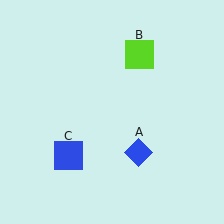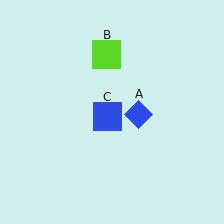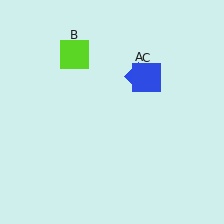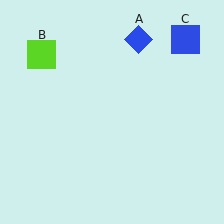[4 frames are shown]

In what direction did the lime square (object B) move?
The lime square (object B) moved left.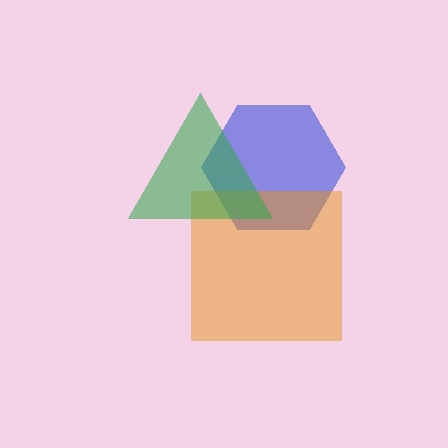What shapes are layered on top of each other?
The layered shapes are: a blue hexagon, an orange square, a green triangle.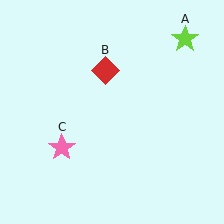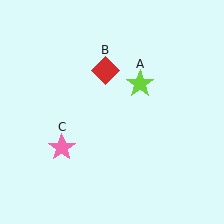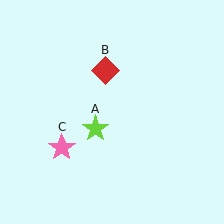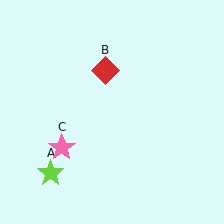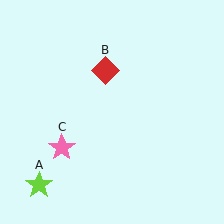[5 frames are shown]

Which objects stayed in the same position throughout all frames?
Red diamond (object B) and pink star (object C) remained stationary.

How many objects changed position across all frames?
1 object changed position: lime star (object A).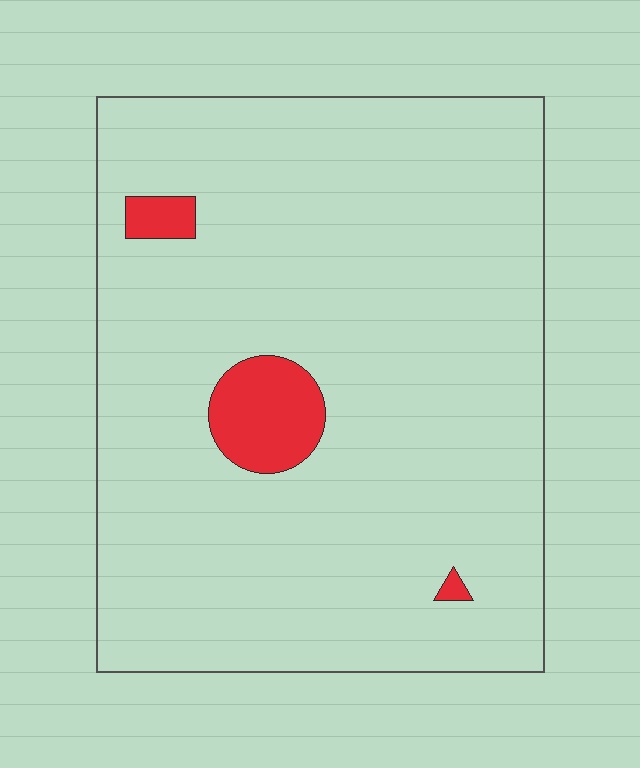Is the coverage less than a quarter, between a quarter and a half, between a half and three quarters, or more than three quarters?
Less than a quarter.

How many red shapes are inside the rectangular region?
3.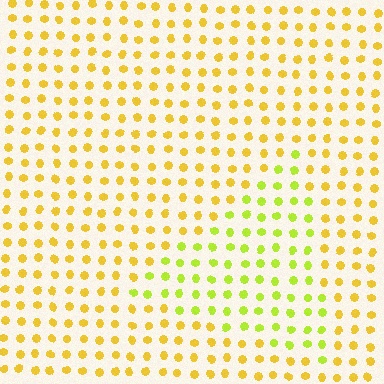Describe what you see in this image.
The image is filled with small yellow elements in a uniform arrangement. A triangle-shaped region is visible where the elements are tinted to a slightly different hue, forming a subtle color boundary.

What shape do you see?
I see a triangle.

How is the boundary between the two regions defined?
The boundary is defined purely by a slight shift in hue (about 32 degrees). Spacing, size, and orientation are identical on both sides.